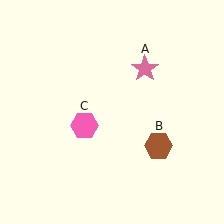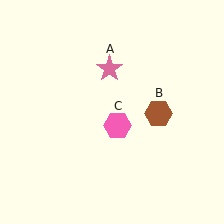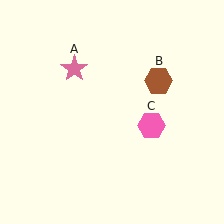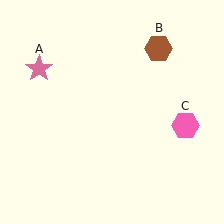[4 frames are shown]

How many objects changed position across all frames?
3 objects changed position: pink star (object A), brown hexagon (object B), pink hexagon (object C).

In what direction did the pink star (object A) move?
The pink star (object A) moved left.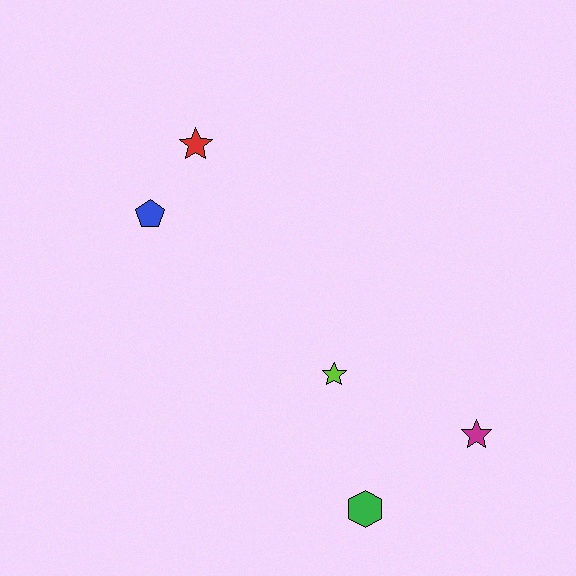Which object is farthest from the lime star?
The red star is farthest from the lime star.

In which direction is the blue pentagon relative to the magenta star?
The blue pentagon is to the left of the magenta star.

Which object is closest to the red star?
The blue pentagon is closest to the red star.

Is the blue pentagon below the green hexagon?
No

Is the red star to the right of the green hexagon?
No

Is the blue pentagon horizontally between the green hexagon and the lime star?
No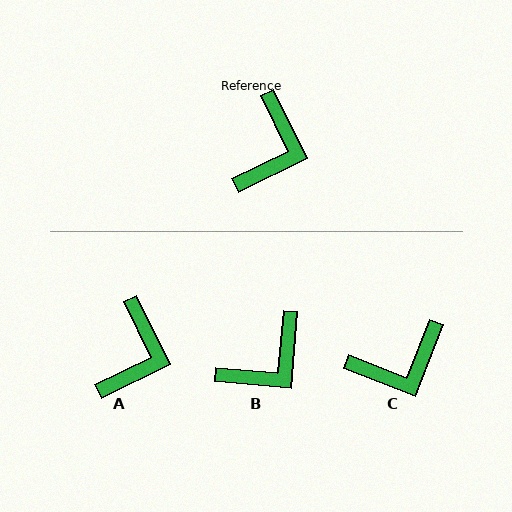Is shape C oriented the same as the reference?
No, it is off by about 47 degrees.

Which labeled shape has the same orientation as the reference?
A.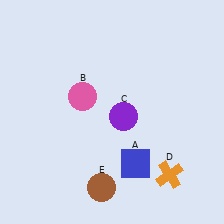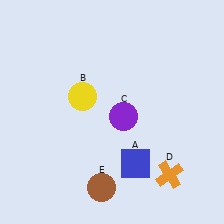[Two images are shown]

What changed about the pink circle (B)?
In Image 1, B is pink. In Image 2, it changed to yellow.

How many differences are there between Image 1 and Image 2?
There is 1 difference between the two images.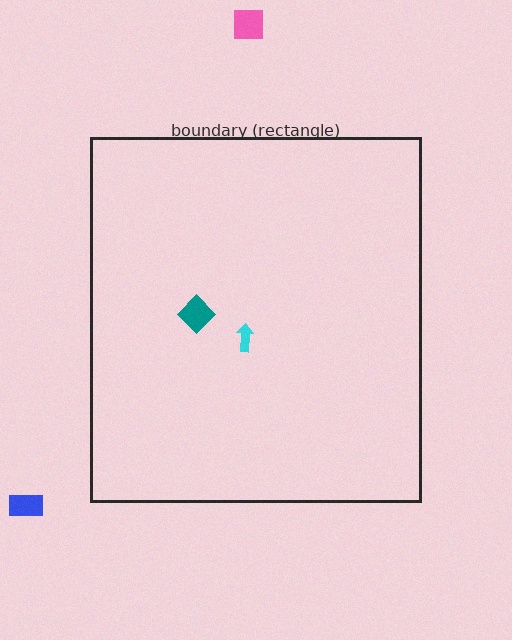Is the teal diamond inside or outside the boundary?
Inside.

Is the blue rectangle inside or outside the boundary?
Outside.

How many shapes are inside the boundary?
2 inside, 2 outside.